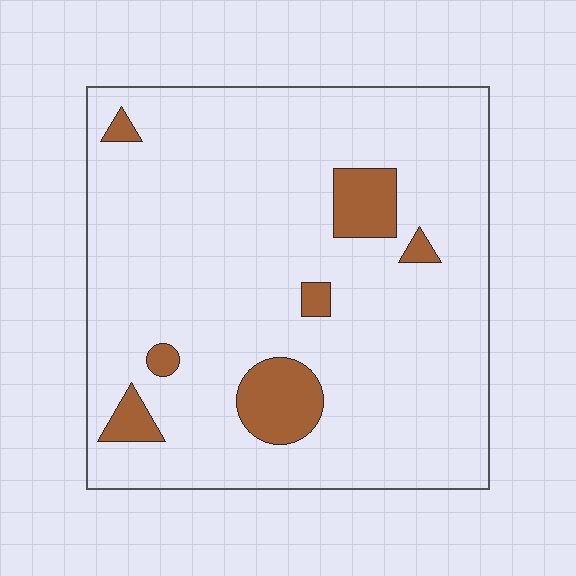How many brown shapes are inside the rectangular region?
7.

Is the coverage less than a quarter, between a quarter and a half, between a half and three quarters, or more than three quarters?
Less than a quarter.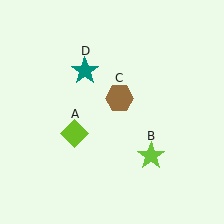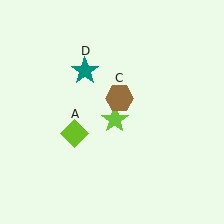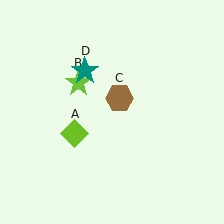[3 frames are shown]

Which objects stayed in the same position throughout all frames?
Lime diamond (object A) and brown hexagon (object C) and teal star (object D) remained stationary.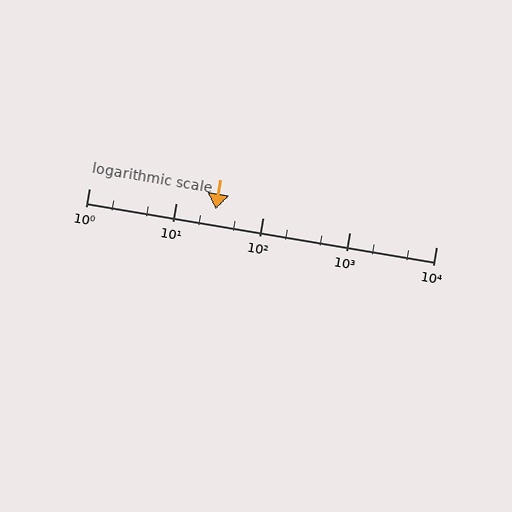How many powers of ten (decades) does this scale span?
The scale spans 4 decades, from 1 to 10000.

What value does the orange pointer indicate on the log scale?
The pointer indicates approximately 29.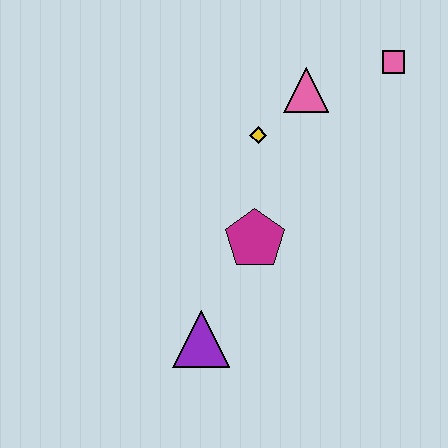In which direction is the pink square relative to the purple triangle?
The pink square is above the purple triangle.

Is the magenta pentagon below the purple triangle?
No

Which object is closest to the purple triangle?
The magenta pentagon is closest to the purple triangle.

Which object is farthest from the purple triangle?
The pink square is farthest from the purple triangle.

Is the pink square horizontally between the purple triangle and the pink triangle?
No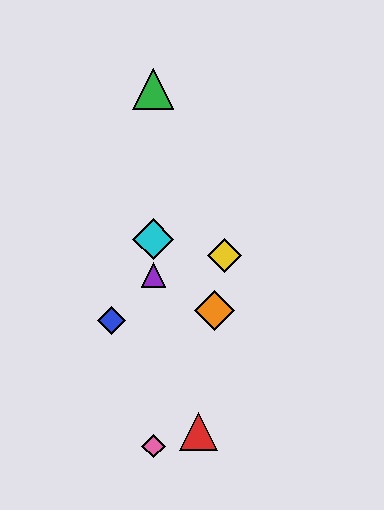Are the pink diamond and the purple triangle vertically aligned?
Yes, both are at x≈153.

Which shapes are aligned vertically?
The green triangle, the purple triangle, the cyan diamond, the pink diamond are aligned vertically.